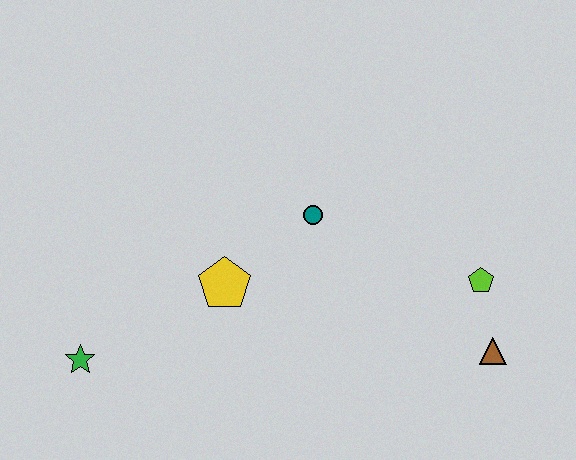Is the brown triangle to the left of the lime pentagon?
No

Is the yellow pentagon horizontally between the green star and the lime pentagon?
Yes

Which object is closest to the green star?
The yellow pentagon is closest to the green star.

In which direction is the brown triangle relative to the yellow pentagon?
The brown triangle is to the right of the yellow pentagon.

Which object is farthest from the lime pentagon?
The green star is farthest from the lime pentagon.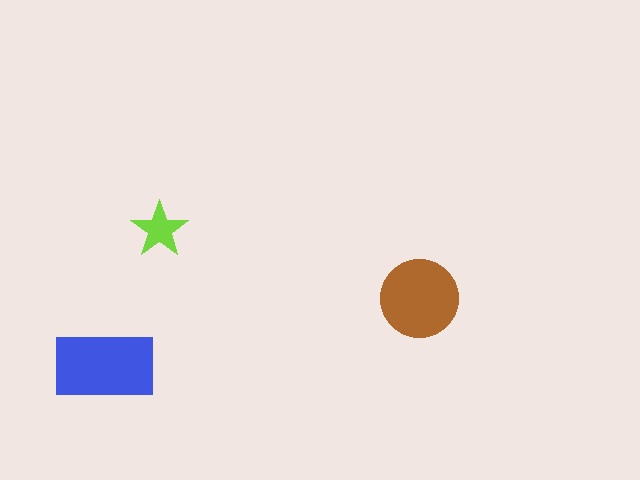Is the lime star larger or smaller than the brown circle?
Smaller.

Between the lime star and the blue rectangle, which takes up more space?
The blue rectangle.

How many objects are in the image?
There are 3 objects in the image.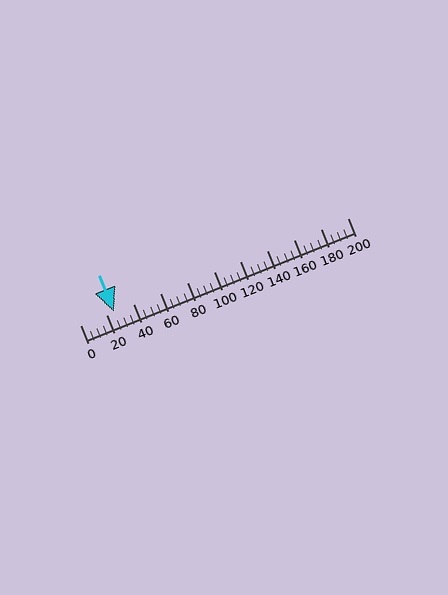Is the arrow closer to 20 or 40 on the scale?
The arrow is closer to 20.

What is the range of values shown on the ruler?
The ruler shows values from 0 to 200.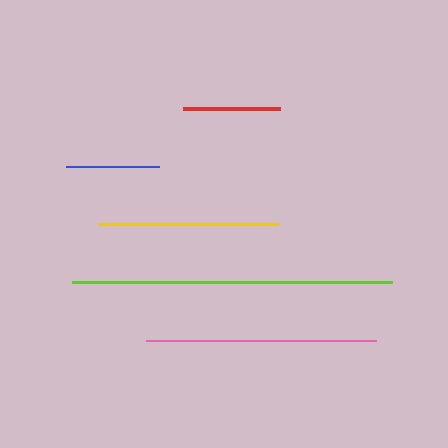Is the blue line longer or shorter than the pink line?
The pink line is longer than the blue line.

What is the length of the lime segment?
The lime segment is approximately 319 pixels long.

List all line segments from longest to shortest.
From longest to shortest: lime, pink, yellow, red, blue.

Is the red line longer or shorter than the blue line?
The red line is longer than the blue line.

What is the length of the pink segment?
The pink segment is approximately 230 pixels long.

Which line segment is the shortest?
The blue line is the shortest at approximately 93 pixels.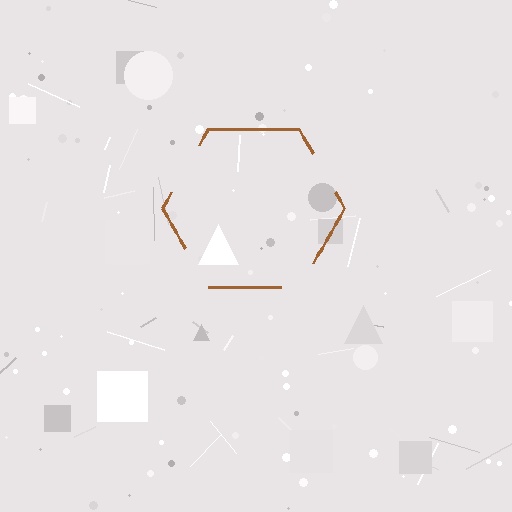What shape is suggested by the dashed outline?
The dashed outline suggests a hexagon.